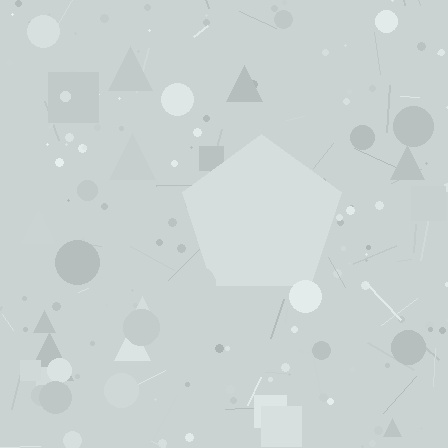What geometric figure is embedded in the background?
A pentagon is embedded in the background.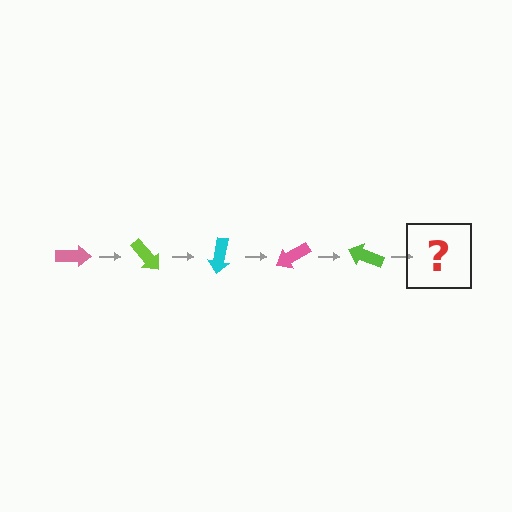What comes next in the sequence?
The next element should be a cyan arrow, rotated 250 degrees from the start.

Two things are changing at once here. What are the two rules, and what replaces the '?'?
The two rules are that it rotates 50 degrees each step and the color cycles through pink, lime, and cyan. The '?' should be a cyan arrow, rotated 250 degrees from the start.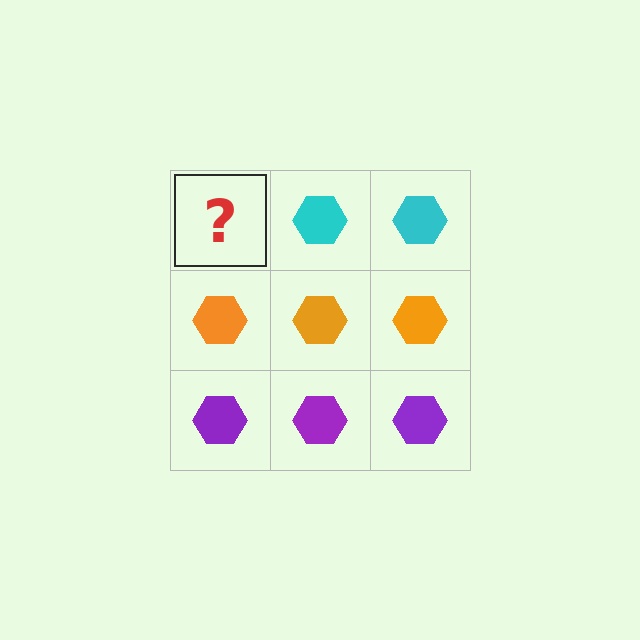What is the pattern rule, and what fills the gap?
The rule is that each row has a consistent color. The gap should be filled with a cyan hexagon.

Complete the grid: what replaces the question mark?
The question mark should be replaced with a cyan hexagon.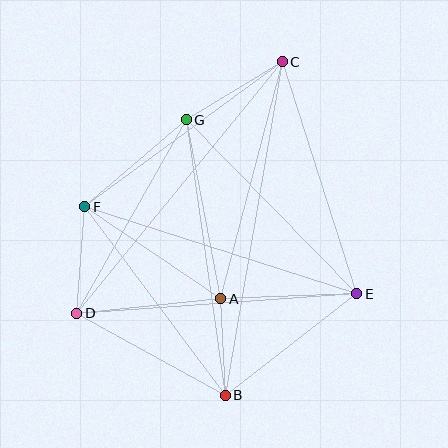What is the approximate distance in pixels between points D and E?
The distance between D and E is approximately 280 pixels.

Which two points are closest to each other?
Points A and B are closest to each other.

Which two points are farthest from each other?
Points B and C are farthest from each other.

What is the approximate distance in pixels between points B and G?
The distance between B and G is approximately 278 pixels.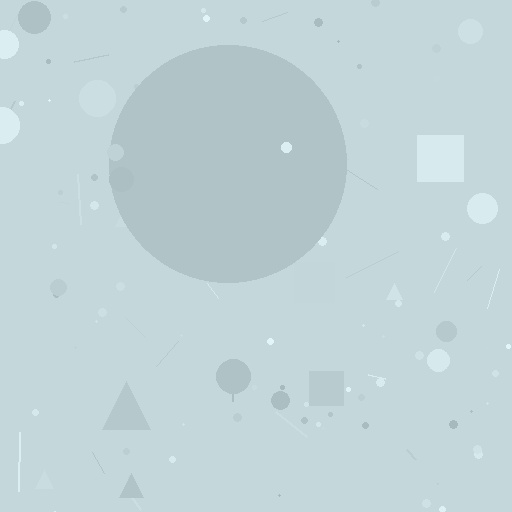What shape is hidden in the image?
A circle is hidden in the image.